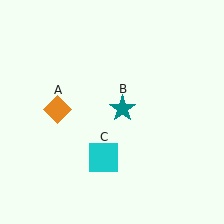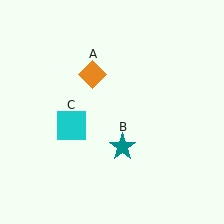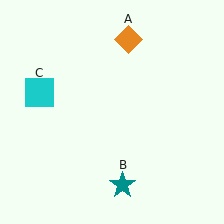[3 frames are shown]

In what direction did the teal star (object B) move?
The teal star (object B) moved down.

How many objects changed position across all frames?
3 objects changed position: orange diamond (object A), teal star (object B), cyan square (object C).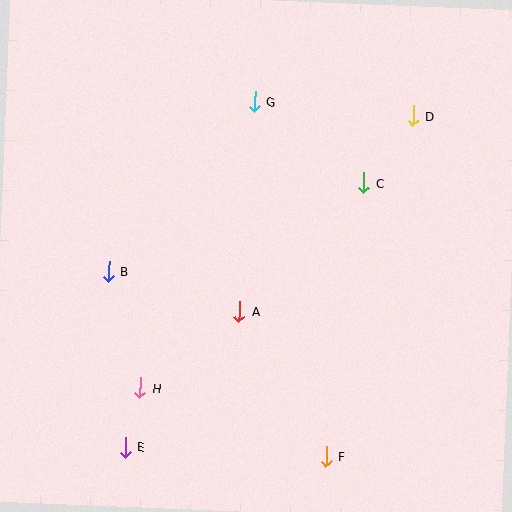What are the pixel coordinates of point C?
Point C is at (364, 183).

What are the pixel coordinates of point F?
Point F is at (326, 456).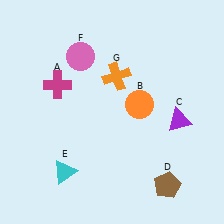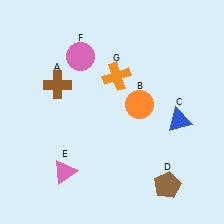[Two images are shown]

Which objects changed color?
A changed from magenta to brown. C changed from purple to blue. E changed from cyan to pink.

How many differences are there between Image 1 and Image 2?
There are 3 differences between the two images.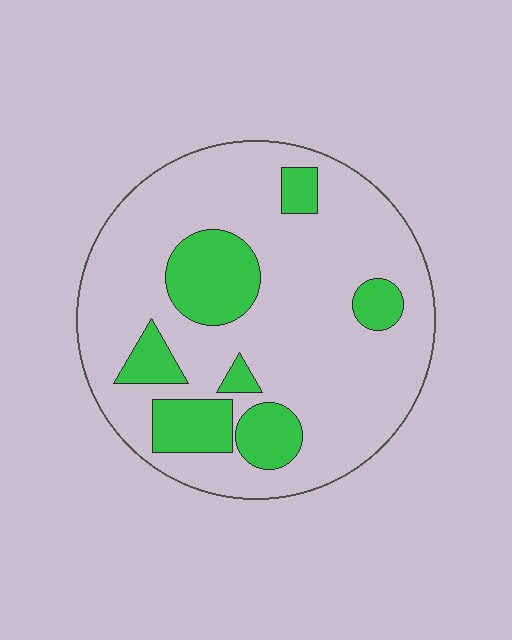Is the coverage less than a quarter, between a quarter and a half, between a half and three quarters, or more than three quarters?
Less than a quarter.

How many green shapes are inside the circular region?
7.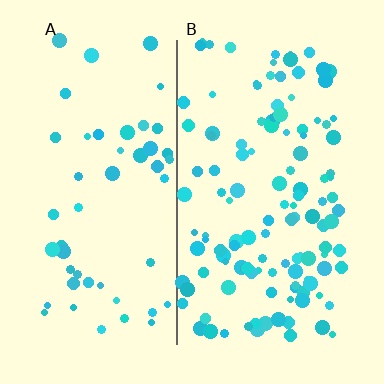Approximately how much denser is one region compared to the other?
Approximately 2.5× — region B over region A.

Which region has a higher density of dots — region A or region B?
B (the right).